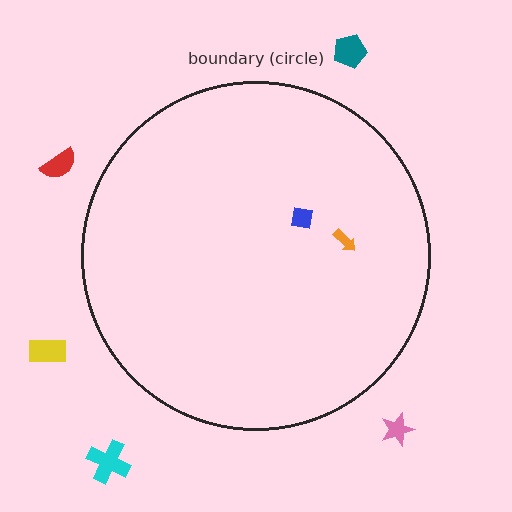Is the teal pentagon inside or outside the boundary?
Outside.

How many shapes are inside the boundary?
2 inside, 5 outside.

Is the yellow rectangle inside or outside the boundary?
Outside.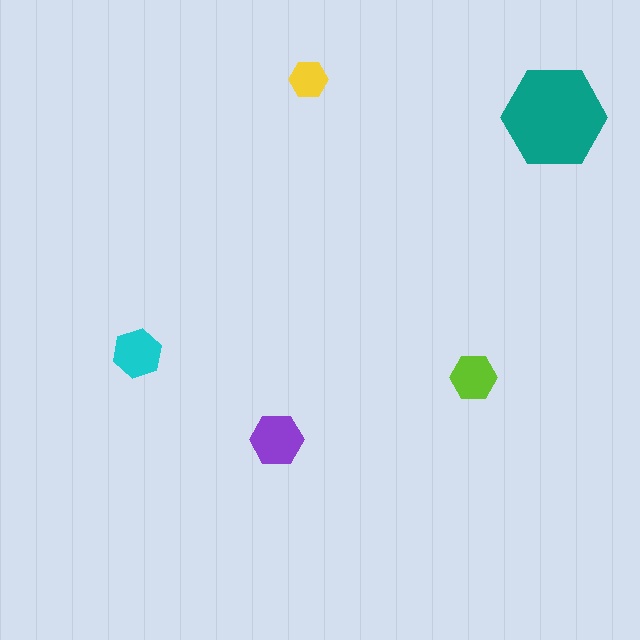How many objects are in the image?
There are 5 objects in the image.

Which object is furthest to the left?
The cyan hexagon is leftmost.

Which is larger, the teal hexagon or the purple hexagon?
The teal one.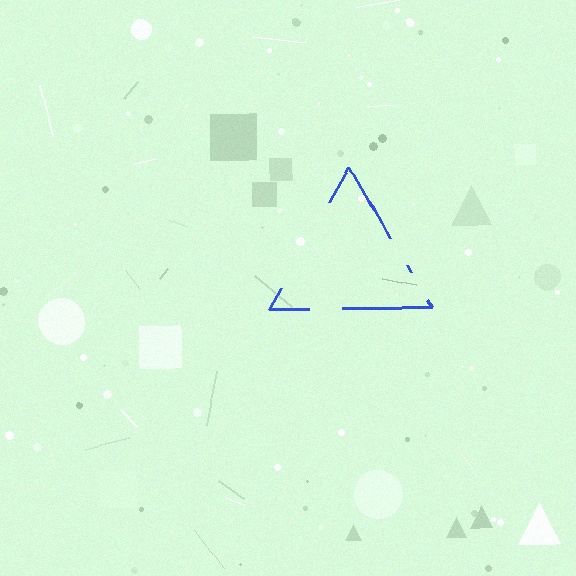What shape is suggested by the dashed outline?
The dashed outline suggests a triangle.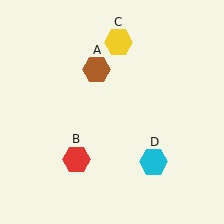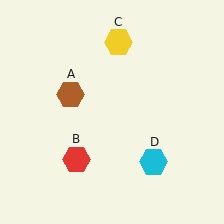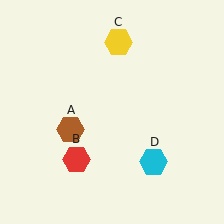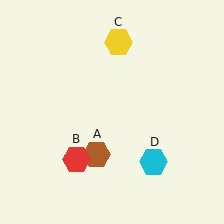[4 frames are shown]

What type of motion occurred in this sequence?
The brown hexagon (object A) rotated counterclockwise around the center of the scene.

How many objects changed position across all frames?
1 object changed position: brown hexagon (object A).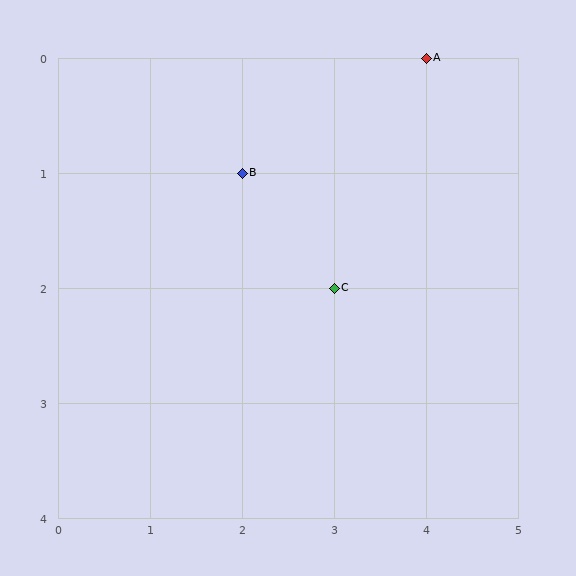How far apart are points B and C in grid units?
Points B and C are 1 column and 1 row apart (about 1.4 grid units diagonally).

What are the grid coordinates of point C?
Point C is at grid coordinates (3, 2).